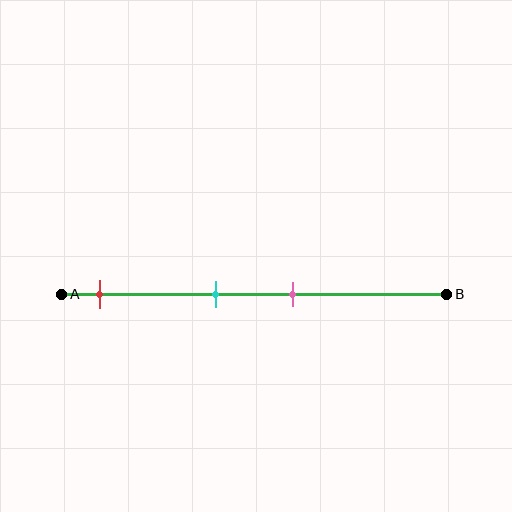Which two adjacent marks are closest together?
The cyan and pink marks are the closest adjacent pair.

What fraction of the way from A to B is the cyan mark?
The cyan mark is approximately 40% (0.4) of the way from A to B.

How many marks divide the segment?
There are 3 marks dividing the segment.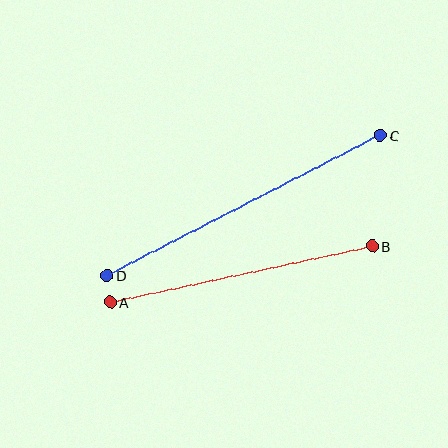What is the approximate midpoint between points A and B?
The midpoint is at approximately (241, 274) pixels.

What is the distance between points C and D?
The distance is approximately 307 pixels.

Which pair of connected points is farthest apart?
Points C and D are farthest apart.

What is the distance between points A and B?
The distance is approximately 268 pixels.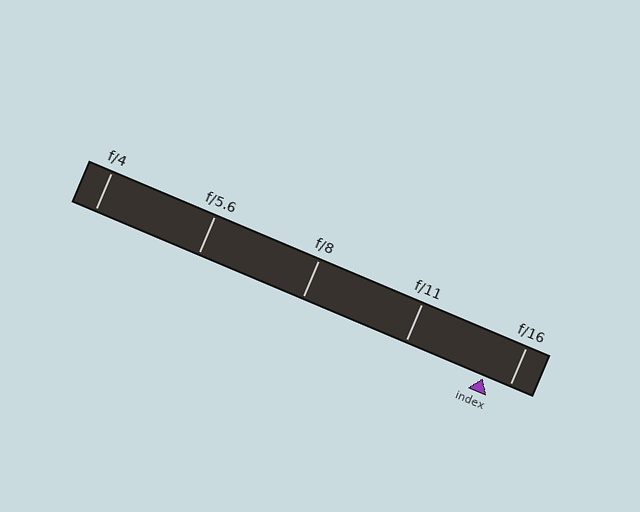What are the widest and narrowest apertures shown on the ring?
The widest aperture shown is f/4 and the narrowest is f/16.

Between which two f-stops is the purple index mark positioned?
The index mark is between f/11 and f/16.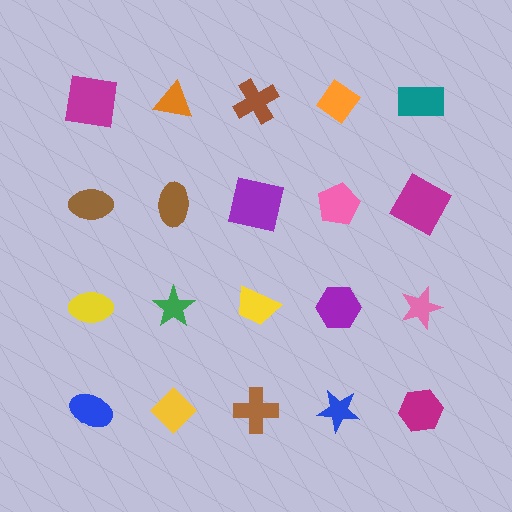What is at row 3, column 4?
A purple hexagon.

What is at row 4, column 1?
A blue ellipse.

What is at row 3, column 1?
A yellow ellipse.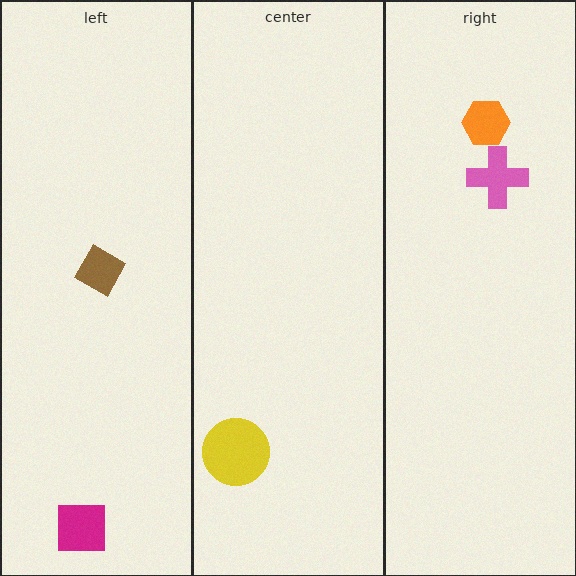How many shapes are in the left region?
2.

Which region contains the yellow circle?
The center region.